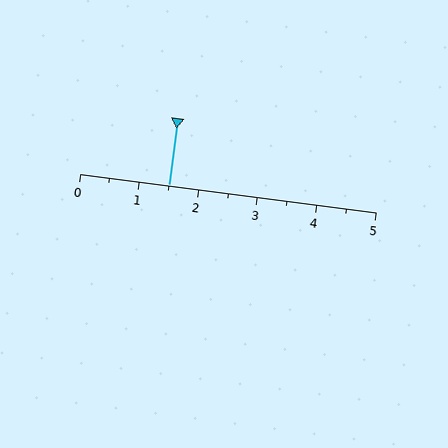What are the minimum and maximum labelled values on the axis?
The axis runs from 0 to 5.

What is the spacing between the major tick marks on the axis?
The major ticks are spaced 1 apart.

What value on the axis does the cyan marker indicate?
The marker indicates approximately 1.5.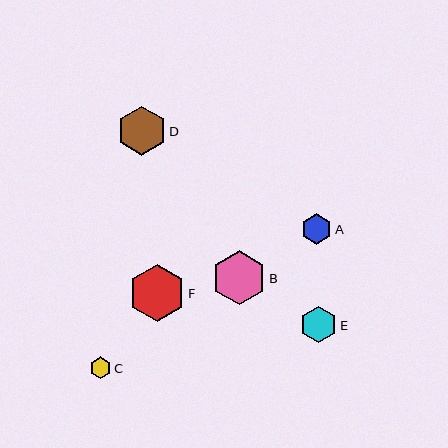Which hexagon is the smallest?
Hexagon C is the smallest with a size of approximately 22 pixels.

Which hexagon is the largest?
Hexagon F is the largest with a size of approximately 57 pixels.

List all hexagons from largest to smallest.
From largest to smallest: F, B, D, E, A, C.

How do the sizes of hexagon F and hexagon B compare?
Hexagon F and hexagon B are approximately the same size.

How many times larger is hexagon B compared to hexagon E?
Hexagon B is approximately 1.5 times the size of hexagon E.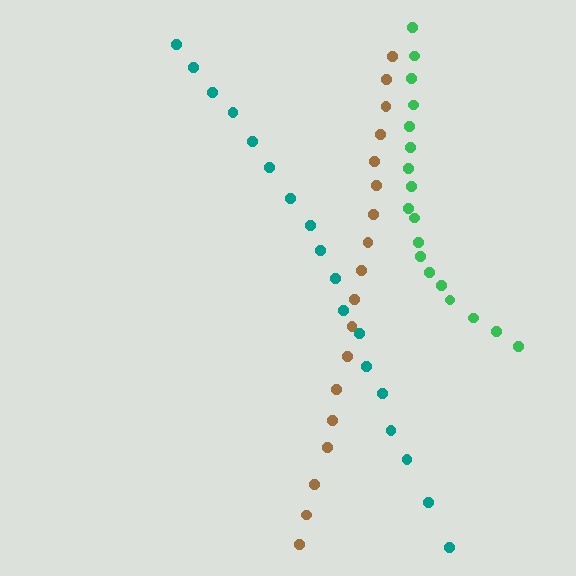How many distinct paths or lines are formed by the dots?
There are 3 distinct paths.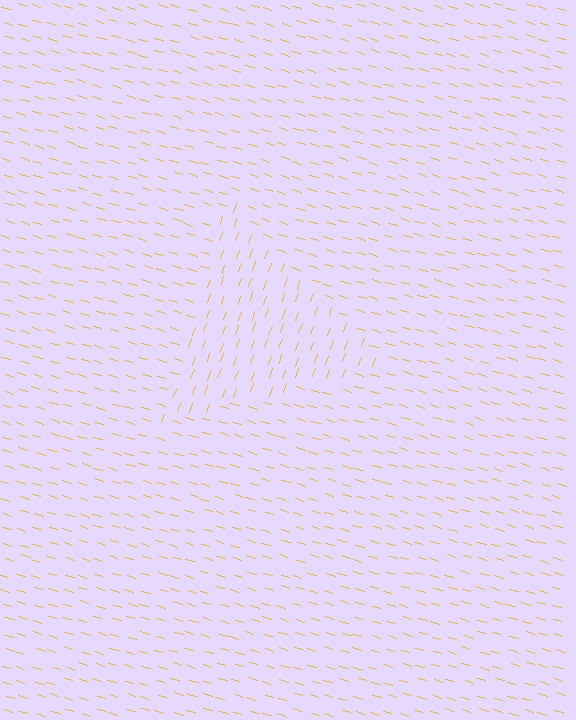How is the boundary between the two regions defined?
The boundary is defined purely by a change in line orientation (approximately 87 degrees difference). All lines are the same color and thickness.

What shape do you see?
I see a triangle.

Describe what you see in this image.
The image is filled with small yellow line segments. A triangle region in the image has lines oriented differently from the surrounding lines, creating a visible texture boundary.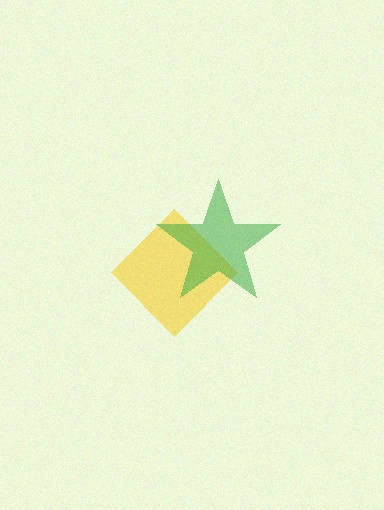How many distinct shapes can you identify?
There are 2 distinct shapes: a yellow diamond, a green star.